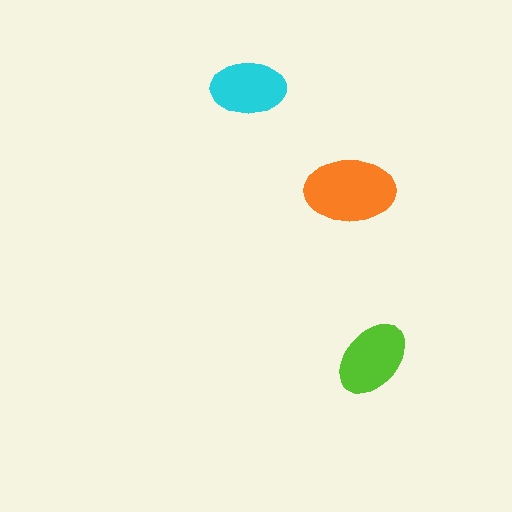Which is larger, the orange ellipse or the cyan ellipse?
The orange one.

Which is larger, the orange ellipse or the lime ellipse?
The orange one.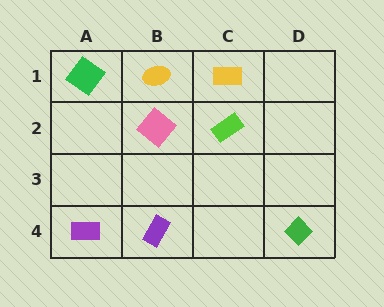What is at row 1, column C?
A yellow rectangle.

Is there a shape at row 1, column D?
No, that cell is empty.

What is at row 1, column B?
A yellow ellipse.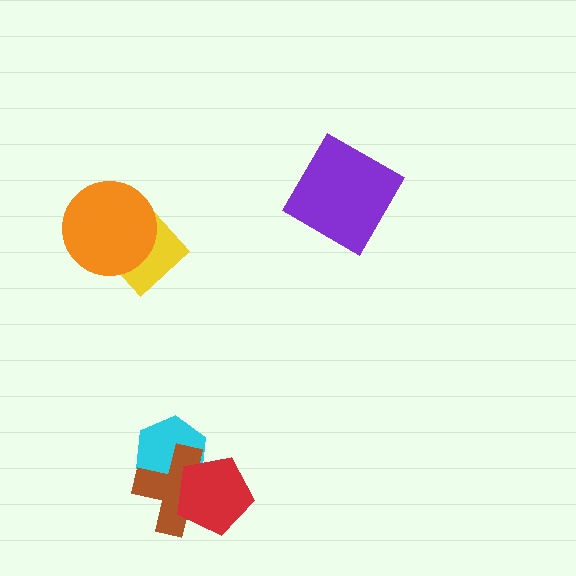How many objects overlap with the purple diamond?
0 objects overlap with the purple diamond.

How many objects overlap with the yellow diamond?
1 object overlaps with the yellow diamond.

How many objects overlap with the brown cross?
2 objects overlap with the brown cross.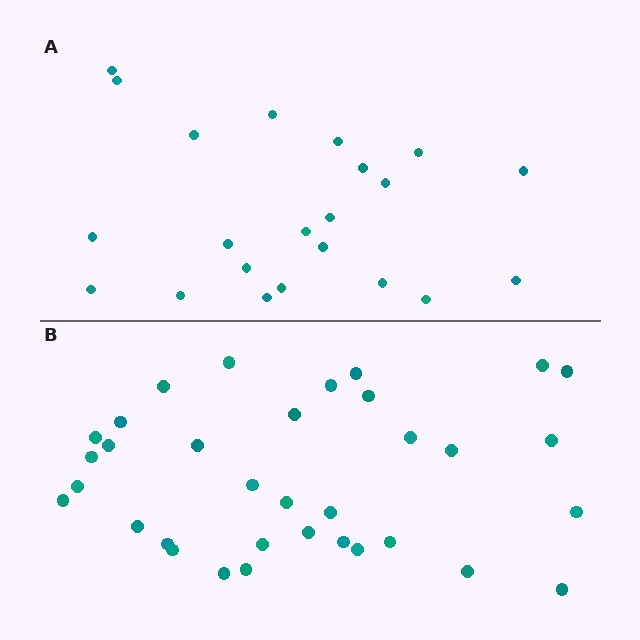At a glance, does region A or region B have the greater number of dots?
Region B (the bottom region) has more dots.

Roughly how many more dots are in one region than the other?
Region B has roughly 12 or so more dots than region A.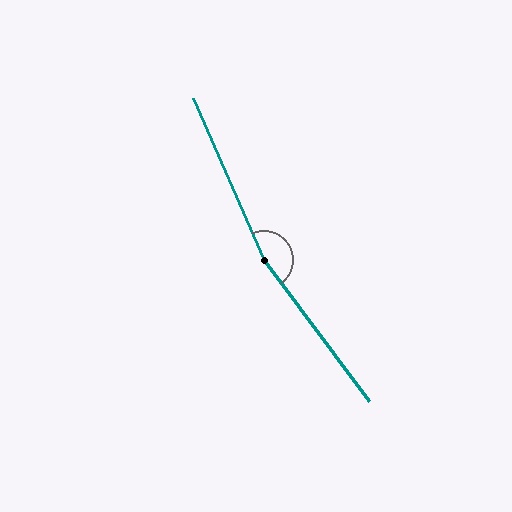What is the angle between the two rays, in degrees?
Approximately 167 degrees.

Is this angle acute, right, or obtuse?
It is obtuse.